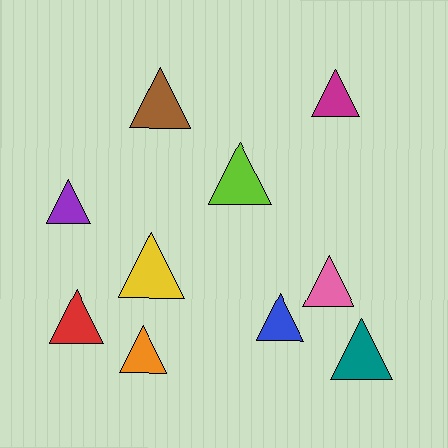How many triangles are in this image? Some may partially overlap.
There are 10 triangles.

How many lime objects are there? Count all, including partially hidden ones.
There is 1 lime object.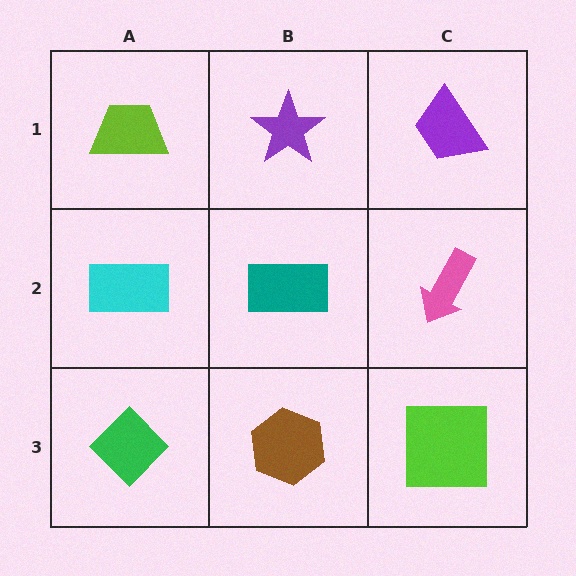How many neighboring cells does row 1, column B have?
3.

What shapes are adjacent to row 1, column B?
A teal rectangle (row 2, column B), a lime trapezoid (row 1, column A), a purple trapezoid (row 1, column C).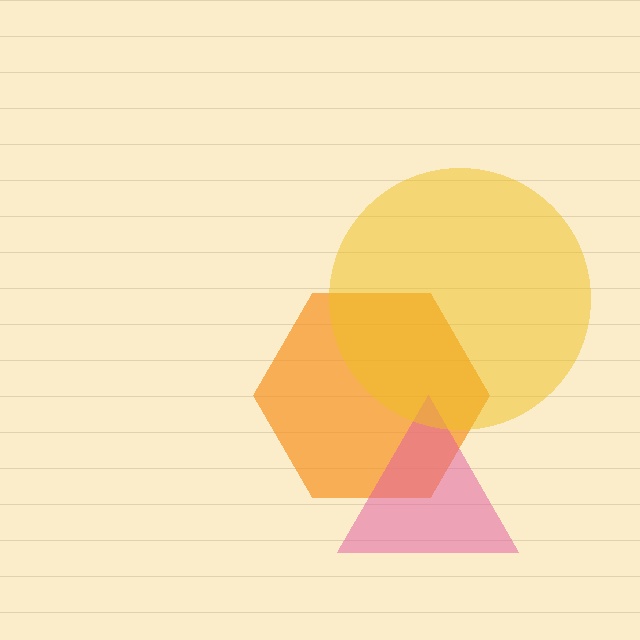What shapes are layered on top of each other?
The layered shapes are: an orange hexagon, a pink triangle, a yellow circle.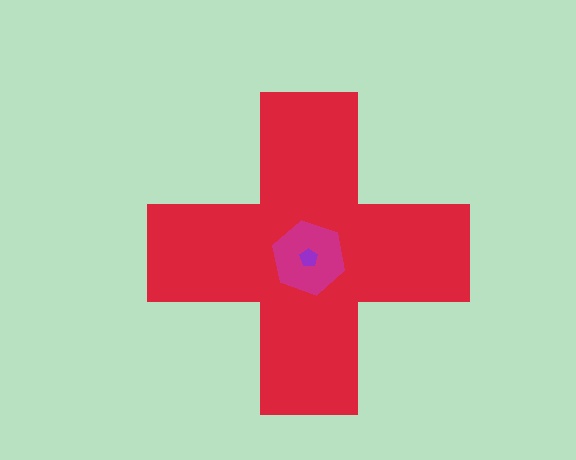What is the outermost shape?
The red cross.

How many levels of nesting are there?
3.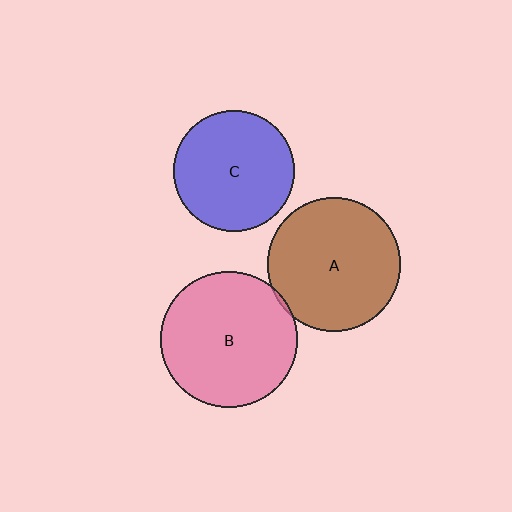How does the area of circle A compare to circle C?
Approximately 1.2 times.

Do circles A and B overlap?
Yes.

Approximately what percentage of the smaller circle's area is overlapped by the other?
Approximately 5%.